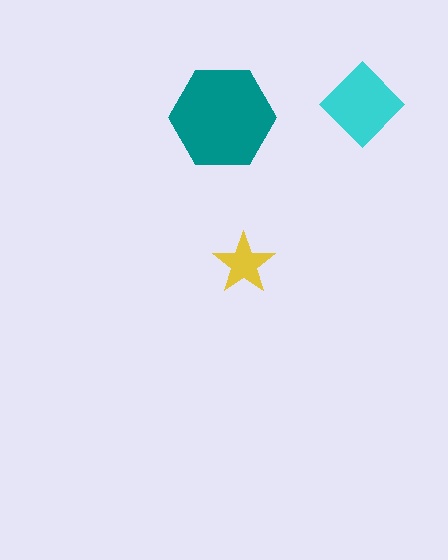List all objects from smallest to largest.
The yellow star, the cyan diamond, the teal hexagon.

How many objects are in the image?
There are 3 objects in the image.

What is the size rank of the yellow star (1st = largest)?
3rd.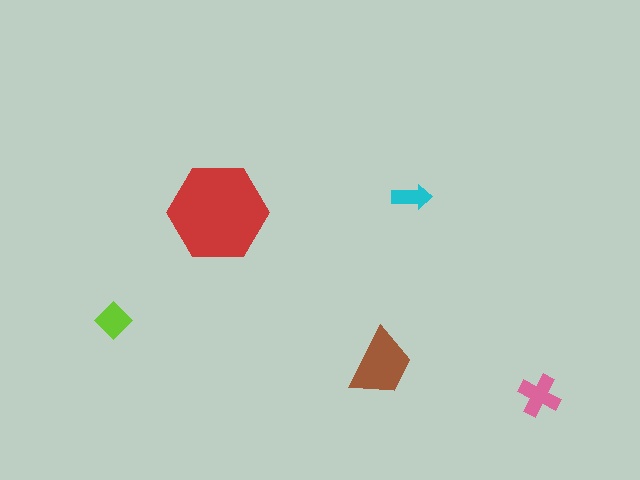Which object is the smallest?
The cyan arrow.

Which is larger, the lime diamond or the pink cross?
The pink cross.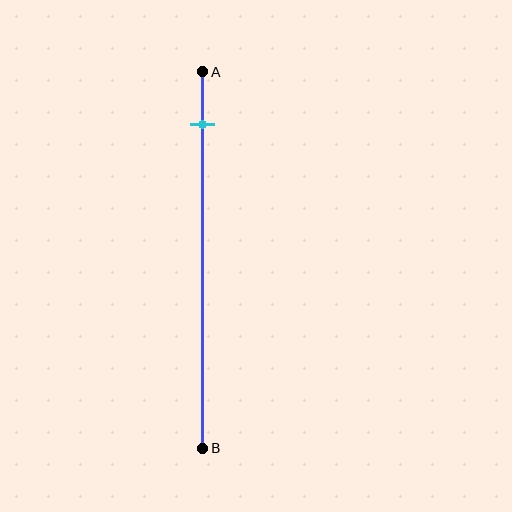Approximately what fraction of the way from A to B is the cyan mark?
The cyan mark is approximately 15% of the way from A to B.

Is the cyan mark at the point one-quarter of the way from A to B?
No, the mark is at about 15% from A, not at the 25% one-quarter point.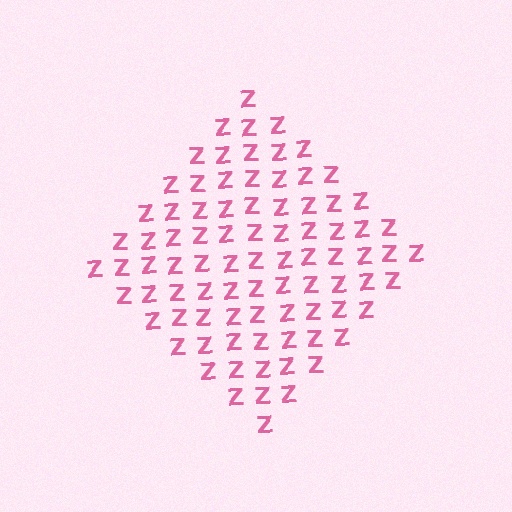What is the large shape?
The large shape is a diamond.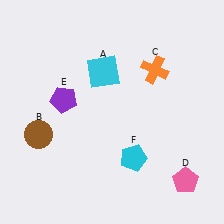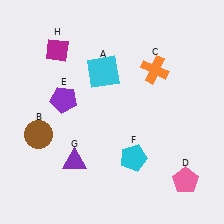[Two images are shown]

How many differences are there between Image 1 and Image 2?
There are 2 differences between the two images.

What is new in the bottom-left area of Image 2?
A purple triangle (G) was added in the bottom-left area of Image 2.